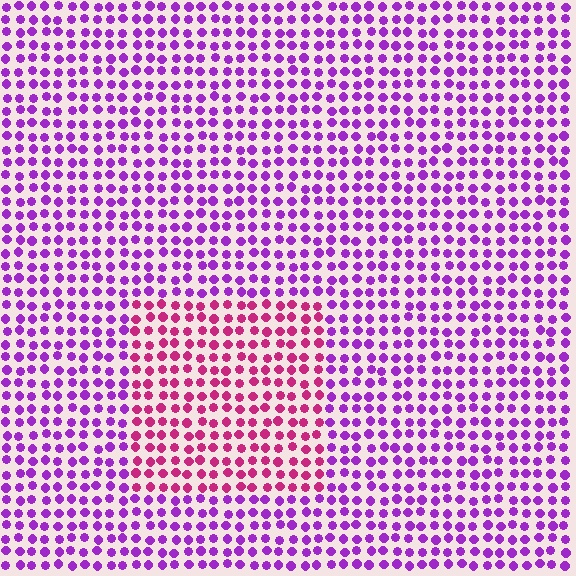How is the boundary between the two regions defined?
The boundary is defined purely by a slight shift in hue (about 42 degrees). Spacing, size, and orientation are identical on both sides.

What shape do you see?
I see a rectangle.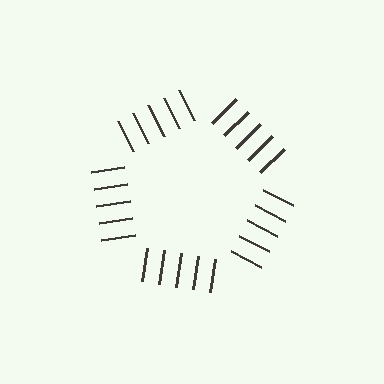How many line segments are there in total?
25 — 5 along each of the 5 edges.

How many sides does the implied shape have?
5 sides — the line-ends trace a pentagon.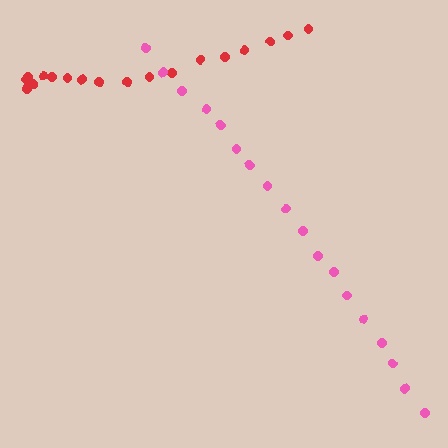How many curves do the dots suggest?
There are 2 distinct paths.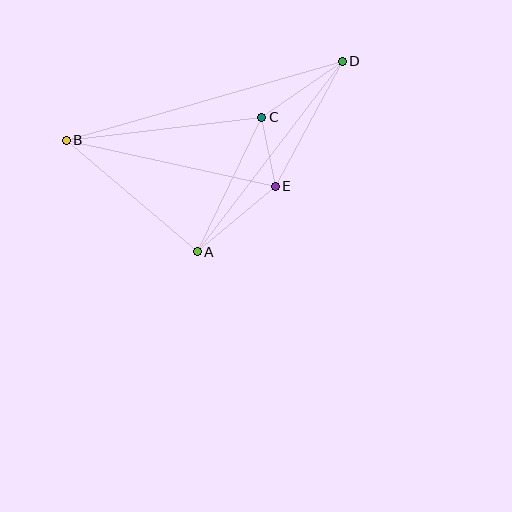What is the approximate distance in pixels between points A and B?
The distance between A and B is approximately 172 pixels.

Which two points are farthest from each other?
Points B and D are farthest from each other.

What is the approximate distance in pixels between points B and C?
The distance between B and C is approximately 197 pixels.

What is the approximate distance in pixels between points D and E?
The distance between D and E is approximately 142 pixels.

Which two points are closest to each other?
Points C and E are closest to each other.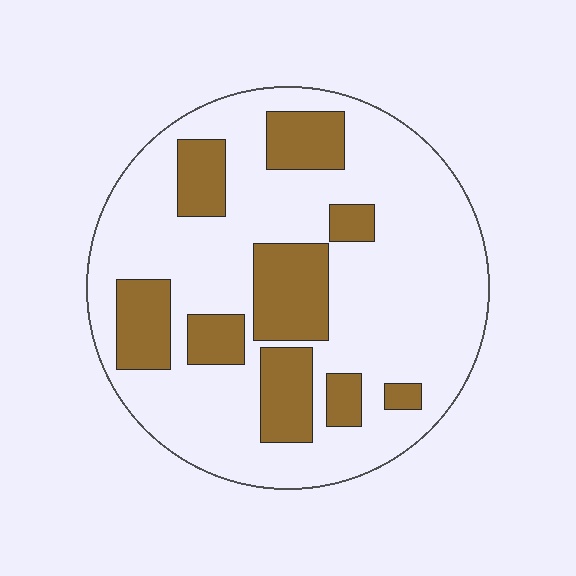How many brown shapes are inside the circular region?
9.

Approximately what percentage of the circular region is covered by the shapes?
Approximately 25%.